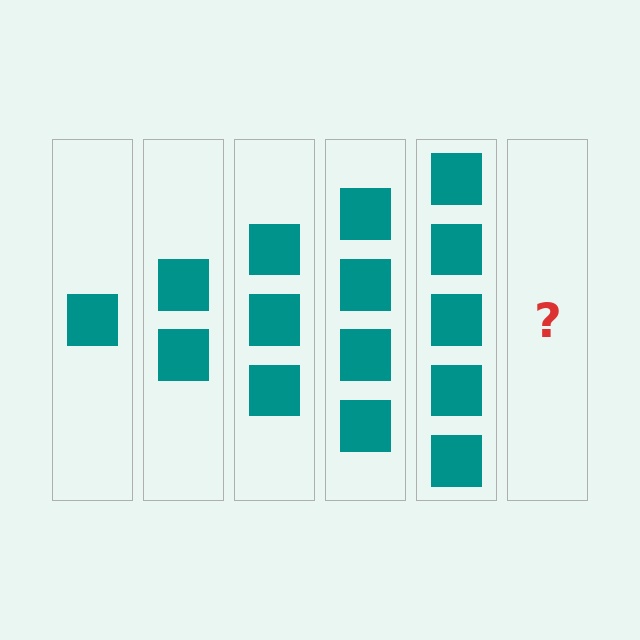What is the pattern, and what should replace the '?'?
The pattern is that each step adds one more square. The '?' should be 6 squares.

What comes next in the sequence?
The next element should be 6 squares.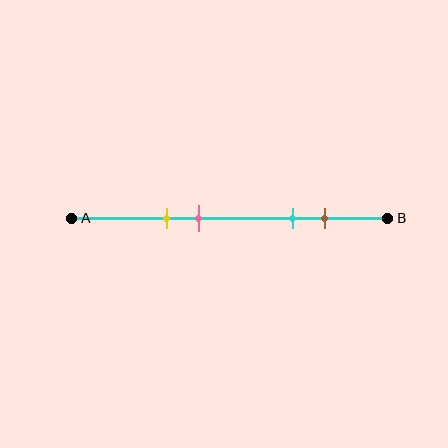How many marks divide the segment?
There are 4 marks dividing the segment.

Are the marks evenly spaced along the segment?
No, the marks are not evenly spaced.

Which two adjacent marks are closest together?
The yellow and pink marks are the closest adjacent pair.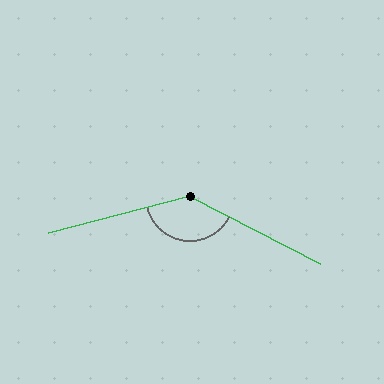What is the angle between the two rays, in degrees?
Approximately 138 degrees.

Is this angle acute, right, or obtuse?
It is obtuse.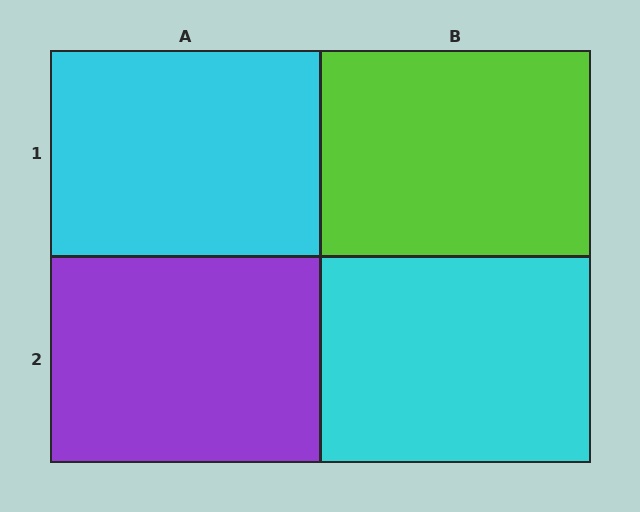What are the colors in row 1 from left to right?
Cyan, lime.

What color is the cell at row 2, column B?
Cyan.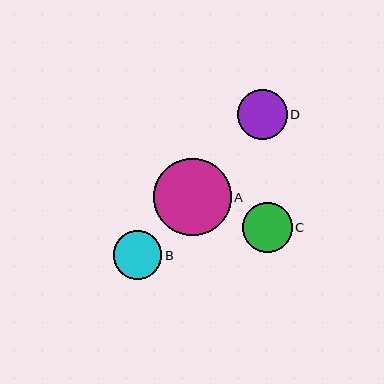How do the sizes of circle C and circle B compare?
Circle C and circle B are approximately the same size.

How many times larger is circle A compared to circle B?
Circle A is approximately 1.6 times the size of circle B.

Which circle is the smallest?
Circle B is the smallest with a size of approximately 48 pixels.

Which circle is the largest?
Circle A is the largest with a size of approximately 78 pixels.